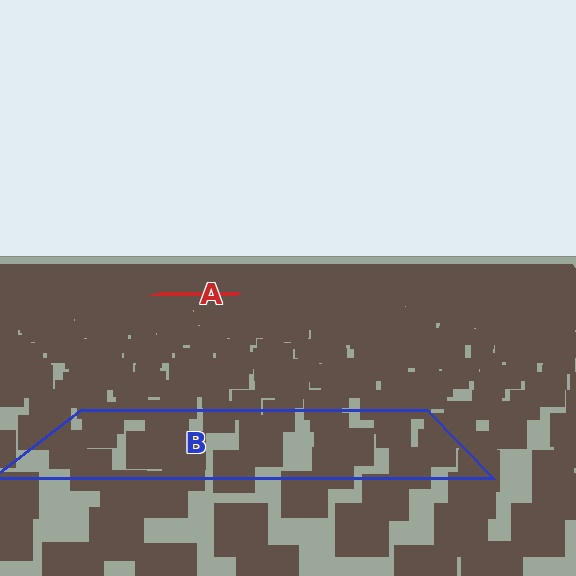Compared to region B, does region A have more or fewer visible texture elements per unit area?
Region A has more texture elements per unit area — they are packed more densely because it is farther away.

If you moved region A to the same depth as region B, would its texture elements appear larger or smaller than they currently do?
They would appear larger. At a closer depth, the same texture elements are projected at a bigger on-screen size.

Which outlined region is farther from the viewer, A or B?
Region A is farther from the viewer — the texture elements inside it appear smaller and more densely packed.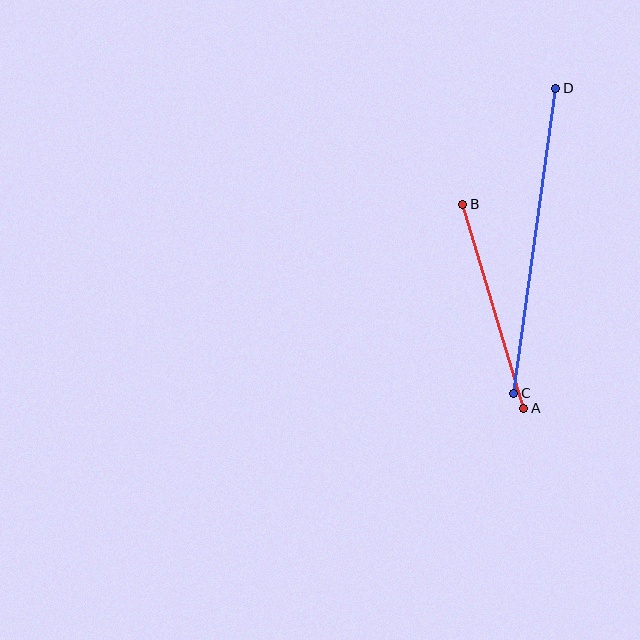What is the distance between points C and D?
The distance is approximately 307 pixels.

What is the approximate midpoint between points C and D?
The midpoint is at approximately (535, 241) pixels.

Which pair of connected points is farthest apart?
Points C and D are farthest apart.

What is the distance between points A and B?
The distance is approximately 213 pixels.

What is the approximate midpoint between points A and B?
The midpoint is at approximately (493, 306) pixels.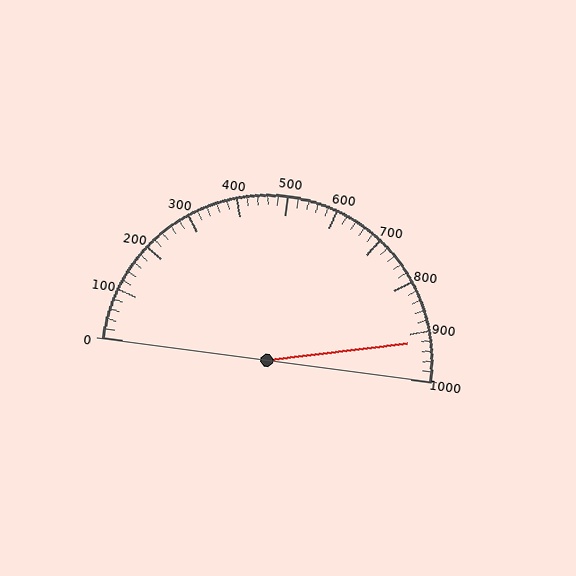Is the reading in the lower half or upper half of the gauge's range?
The reading is in the upper half of the range (0 to 1000).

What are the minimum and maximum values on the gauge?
The gauge ranges from 0 to 1000.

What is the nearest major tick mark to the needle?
The nearest major tick mark is 900.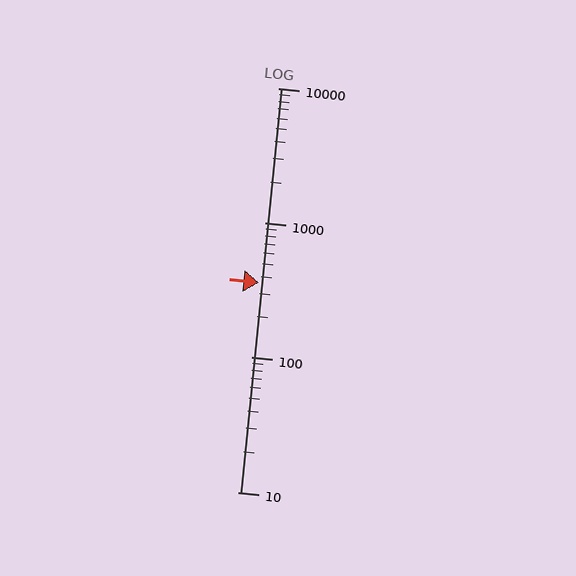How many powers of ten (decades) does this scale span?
The scale spans 3 decades, from 10 to 10000.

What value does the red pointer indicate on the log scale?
The pointer indicates approximately 360.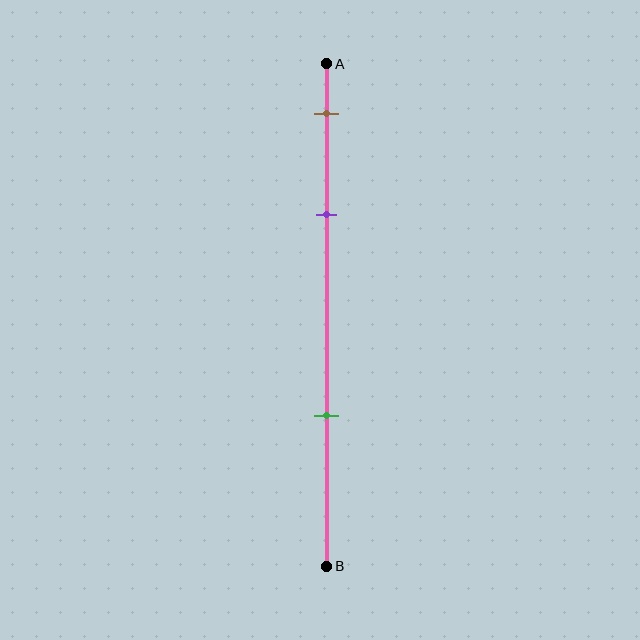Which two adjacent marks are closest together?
The brown and purple marks are the closest adjacent pair.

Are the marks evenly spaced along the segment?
No, the marks are not evenly spaced.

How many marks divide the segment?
There are 3 marks dividing the segment.